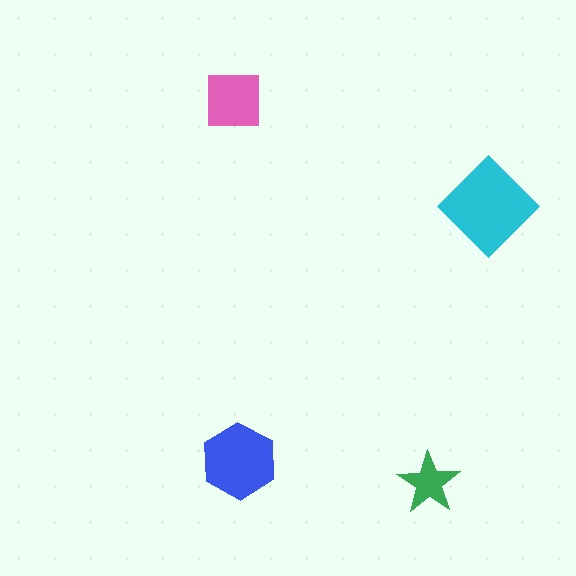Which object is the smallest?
The green star.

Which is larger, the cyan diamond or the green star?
The cyan diamond.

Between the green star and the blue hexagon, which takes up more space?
The blue hexagon.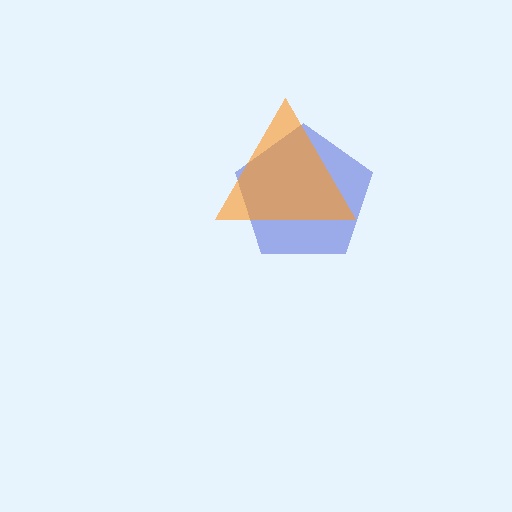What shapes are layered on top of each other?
The layered shapes are: a blue pentagon, an orange triangle.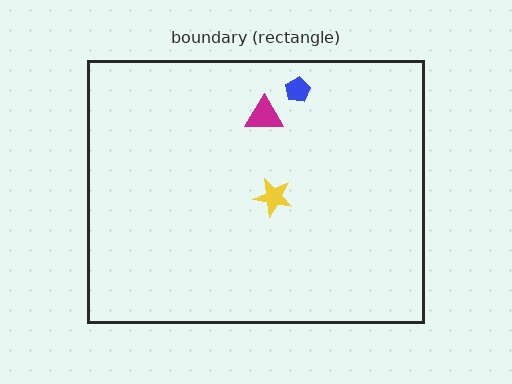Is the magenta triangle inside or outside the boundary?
Inside.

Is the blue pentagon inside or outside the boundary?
Inside.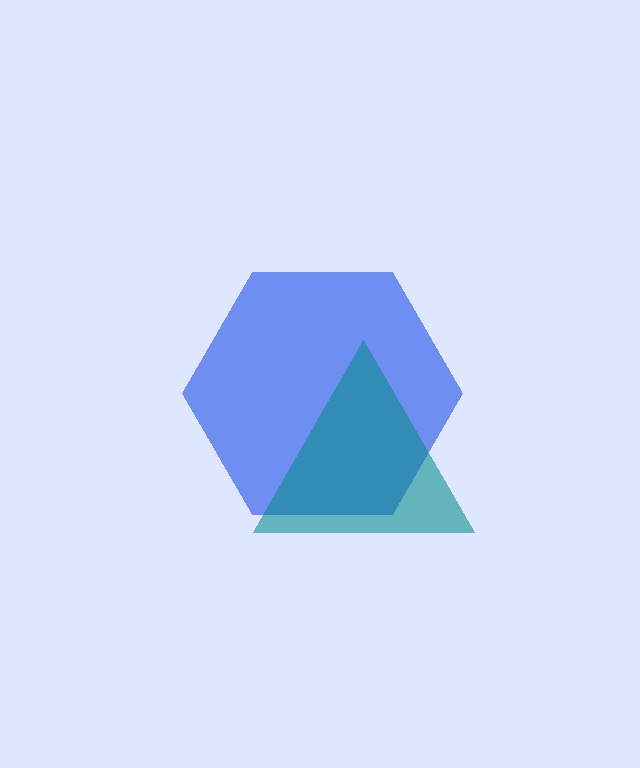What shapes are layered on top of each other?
The layered shapes are: a blue hexagon, a teal triangle.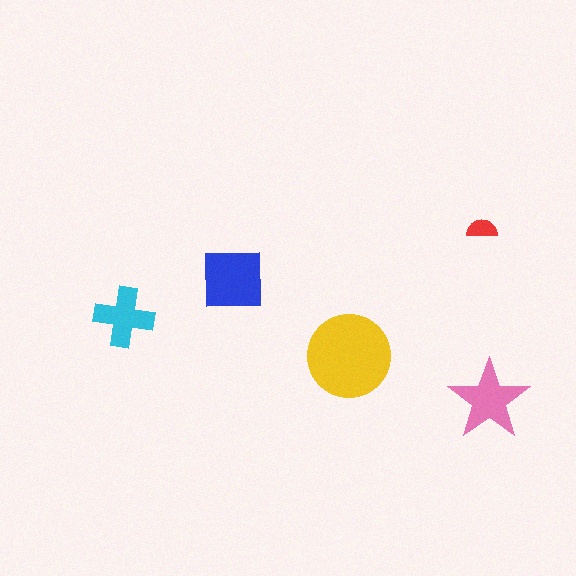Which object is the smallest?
The red semicircle.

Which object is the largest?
The yellow circle.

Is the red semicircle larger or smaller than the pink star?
Smaller.